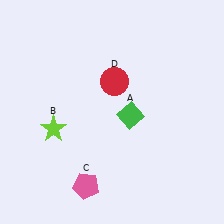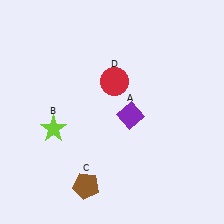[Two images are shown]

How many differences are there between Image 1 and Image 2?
There are 2 differences between the two images.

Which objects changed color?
A changed from green to purple. C changed from pink to brown.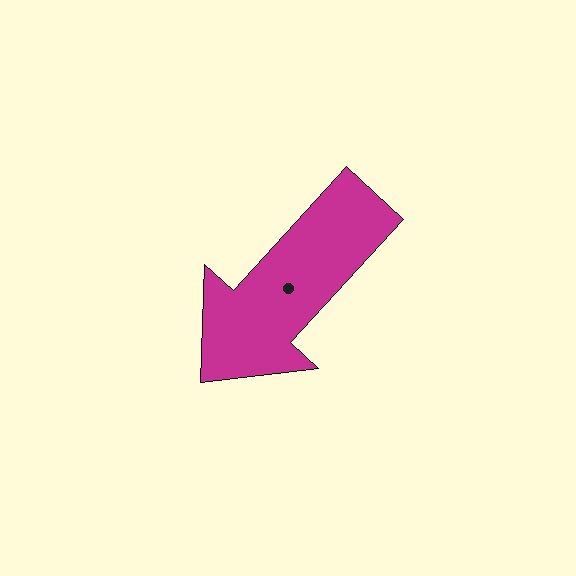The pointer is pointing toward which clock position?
Roughly 7 o'clock.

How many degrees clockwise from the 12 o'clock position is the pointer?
Approximately 223 degrees.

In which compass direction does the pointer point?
Southwest.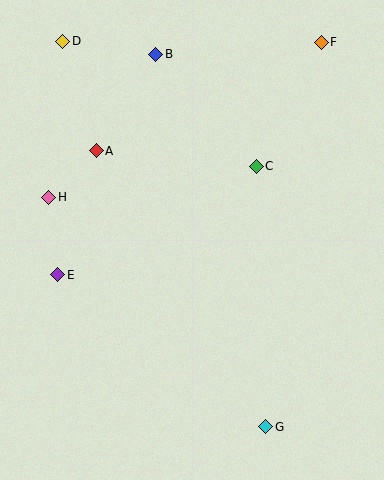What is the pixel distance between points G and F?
The distance between G and F is 388 pixels.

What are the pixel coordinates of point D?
Point D is at (63, 41).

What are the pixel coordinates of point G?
Point G is at (266, 427).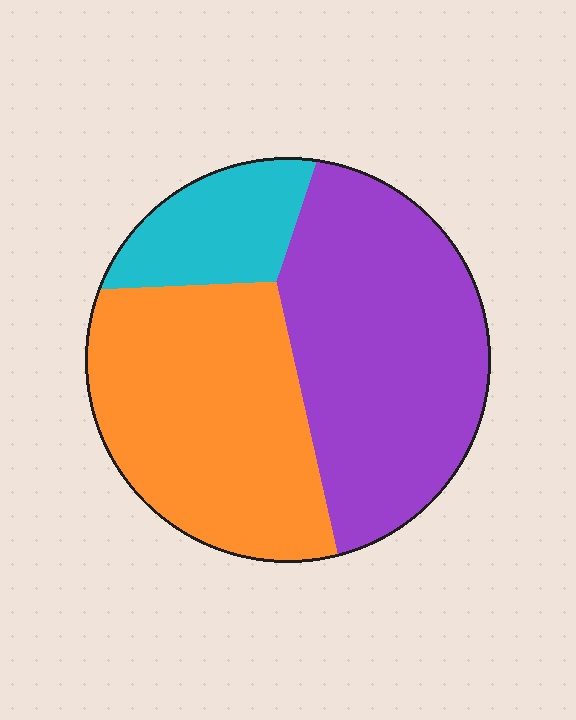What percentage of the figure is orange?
Orange takes up about two fifths (2/5) of the figure.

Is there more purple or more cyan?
Purple.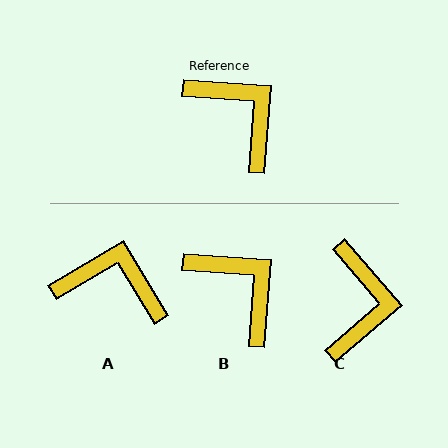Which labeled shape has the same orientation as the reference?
B.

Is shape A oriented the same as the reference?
No, it is off by about 35 degrees.